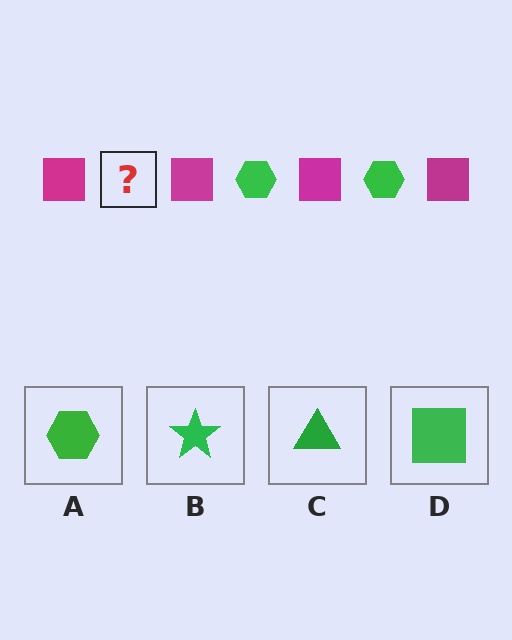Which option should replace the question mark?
Option A.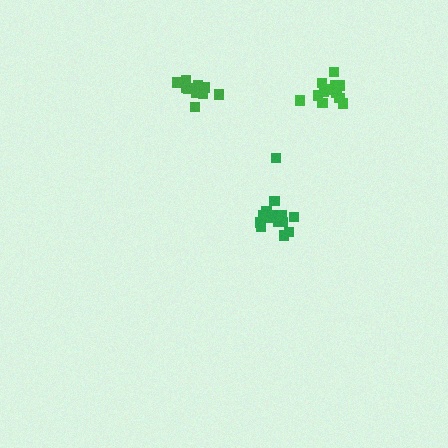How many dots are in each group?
Group 1: 15 dots, Group 2: 13 dots, Group 3: 10 dots (38 total).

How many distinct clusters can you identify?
There are 3 distinct clusters.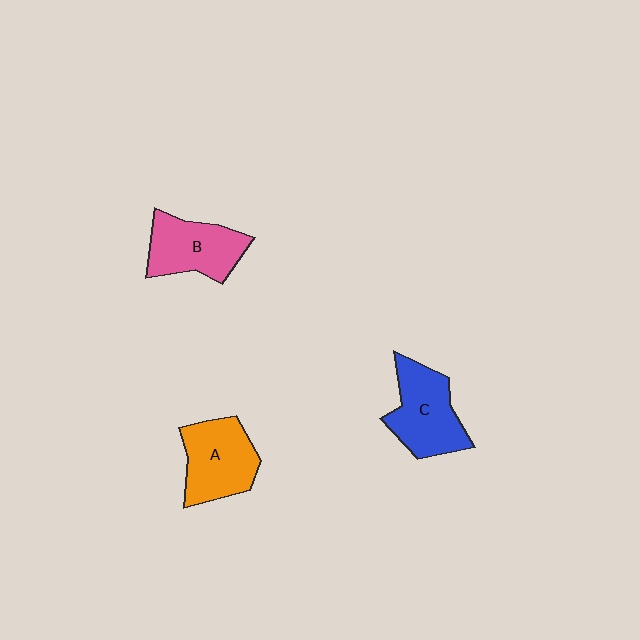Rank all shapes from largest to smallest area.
From largest to smallest: C (blue), A (orange), B (pink).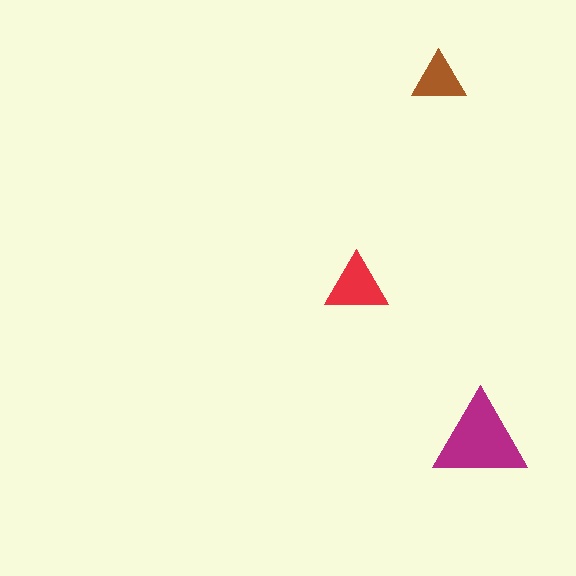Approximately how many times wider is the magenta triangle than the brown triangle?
About 1.5 times wider.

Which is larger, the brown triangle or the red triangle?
The red one.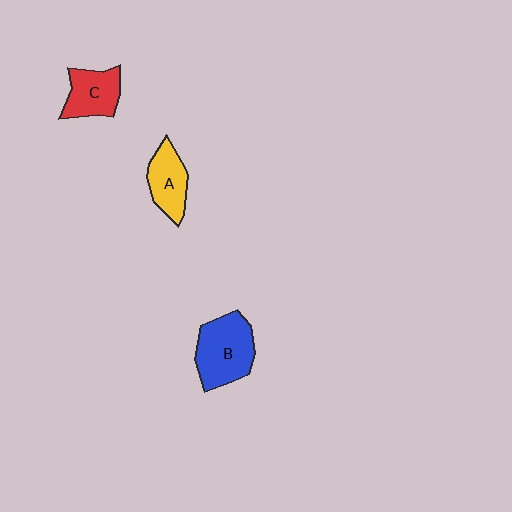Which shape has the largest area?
Shape B (blue).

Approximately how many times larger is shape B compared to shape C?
Approximately 1.5 times.